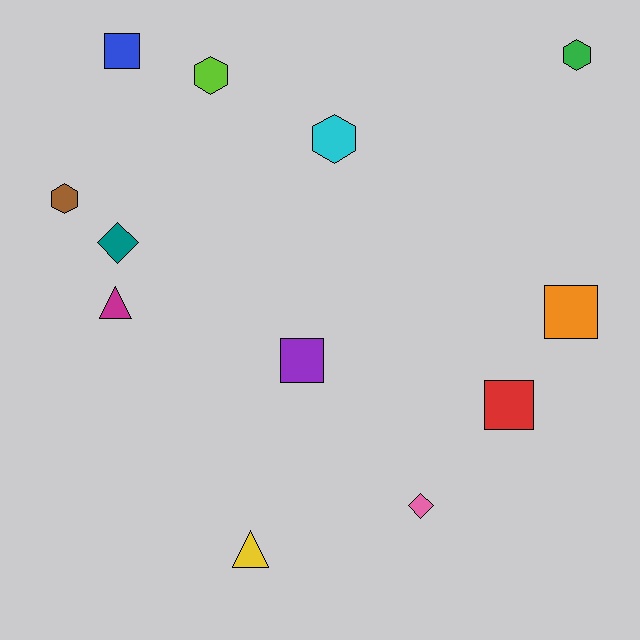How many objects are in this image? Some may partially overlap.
There are 12 objects.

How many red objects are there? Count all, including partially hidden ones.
There is 1 red object.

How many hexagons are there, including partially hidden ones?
There are 4 hexagons.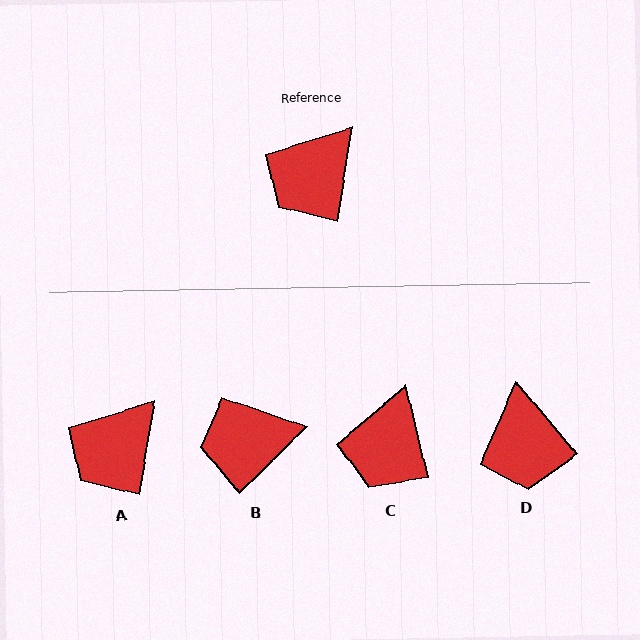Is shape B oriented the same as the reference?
No, it is off by about 36 degrees.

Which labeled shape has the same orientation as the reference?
A.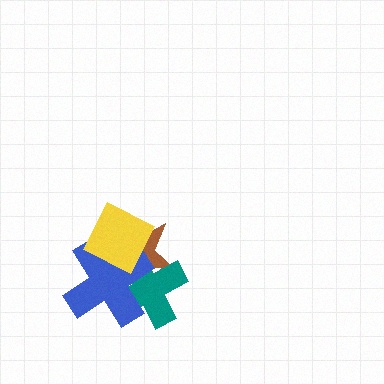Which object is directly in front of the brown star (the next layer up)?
The teal cross is directly in front of the brown star.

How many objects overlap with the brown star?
3 objects overlap with the brown star.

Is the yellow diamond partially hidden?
No, no other shape covers it.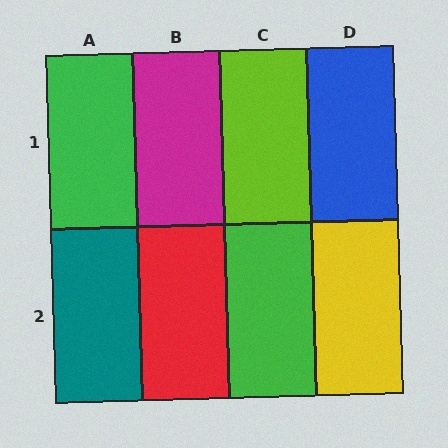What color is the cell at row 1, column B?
Magenta.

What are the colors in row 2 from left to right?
Teal, red, green, yellow.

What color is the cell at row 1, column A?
Green.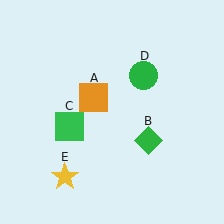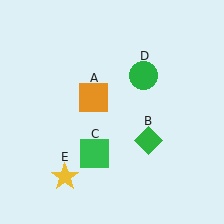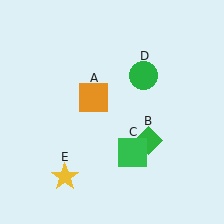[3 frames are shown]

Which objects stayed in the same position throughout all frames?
Orange square (object A) and green diamond (object B) and green circle (object D) and yellow star (object E) remained stationary.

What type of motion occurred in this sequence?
The green square (object C) rotated counterclockwise around the center of the scene.